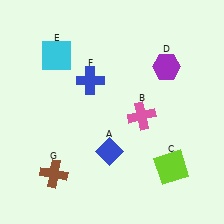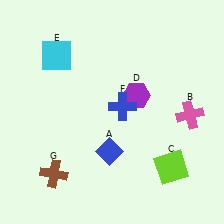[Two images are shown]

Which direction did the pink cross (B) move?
The pink cross (B) moved right.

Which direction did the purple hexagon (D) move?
The purple hexagon (D) moved left.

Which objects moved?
The objects that moved are: the pink cross (B), the purple hexagon (D), the blue cross (F).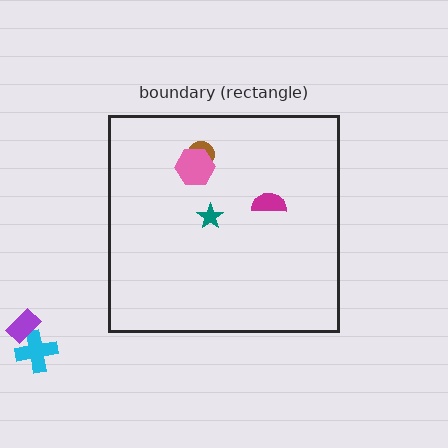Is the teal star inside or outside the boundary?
Inside.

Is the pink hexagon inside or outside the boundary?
Inside.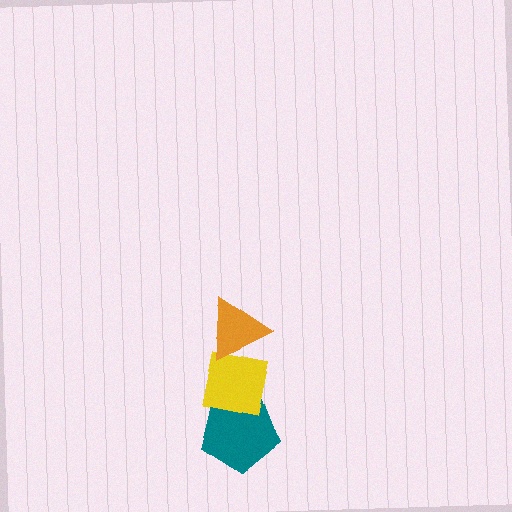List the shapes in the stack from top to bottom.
From top to bottom: the orange triangle, the yellow square, the teal pentagon.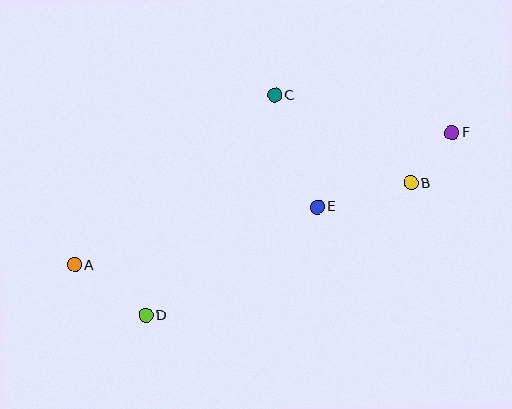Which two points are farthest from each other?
Points A and F are farthest from each other.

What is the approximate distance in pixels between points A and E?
The distance between A and E is approximately 249 pixels.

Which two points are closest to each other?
Points B and F are closest to each other.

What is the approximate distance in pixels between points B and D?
The distance between B and D is approximately 296 pixels.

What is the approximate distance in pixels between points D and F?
The distance between D and F is approximately 357 pixels.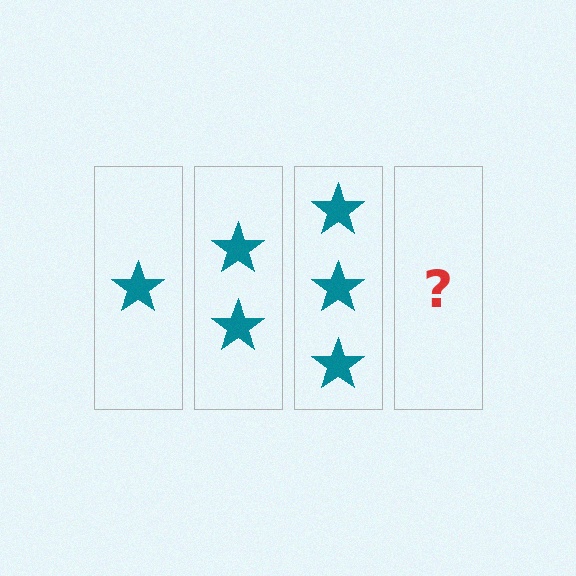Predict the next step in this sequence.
The next step is 4 stars.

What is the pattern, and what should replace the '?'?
The pattern is that each step adds one more star. The '?' should be 4 stars.